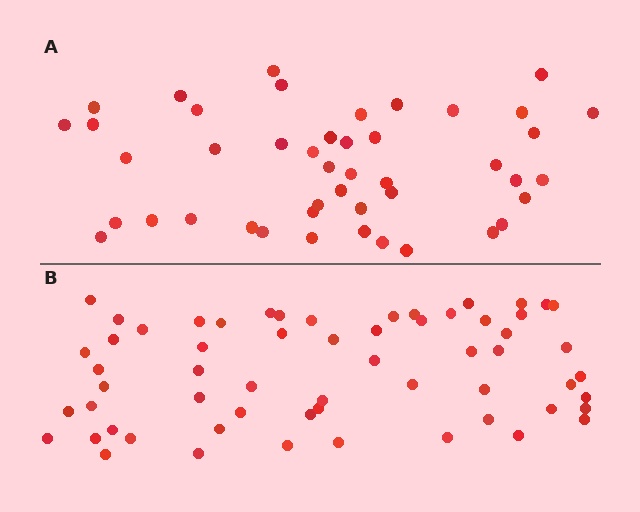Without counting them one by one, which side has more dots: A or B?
Region B (the bottom region) has more dots.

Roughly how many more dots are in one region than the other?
Region B has approximately 15 more dots than region A.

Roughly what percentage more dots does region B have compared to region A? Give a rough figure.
About 35% more.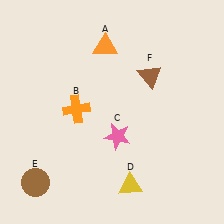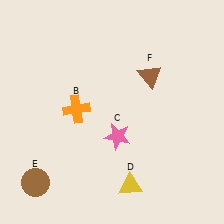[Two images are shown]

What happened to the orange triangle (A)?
The orange triangle (A) was removed in Image 2. It was in the top-left area of Image 1.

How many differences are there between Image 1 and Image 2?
There is 1 difference between the two images.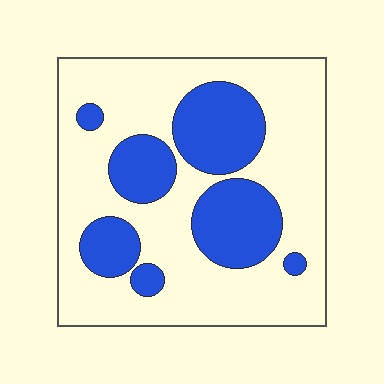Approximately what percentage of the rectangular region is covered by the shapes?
Approximately 30%.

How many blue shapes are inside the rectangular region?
7.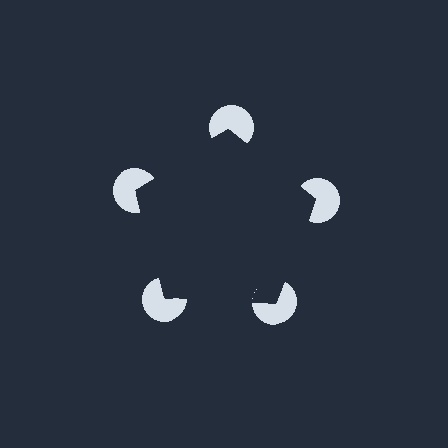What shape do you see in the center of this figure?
An illusory pentagon — its edges are inferred from the aligned wedge cuts in the pac-man discs, not physically drawn.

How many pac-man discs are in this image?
There are 5 — one at each vertex of the illusory pentagon.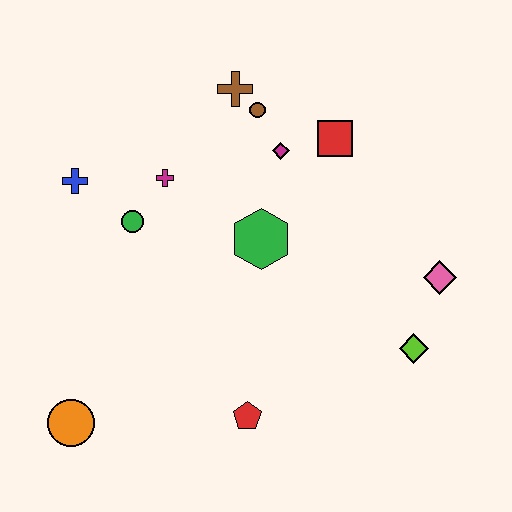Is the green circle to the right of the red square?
No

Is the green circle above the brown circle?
No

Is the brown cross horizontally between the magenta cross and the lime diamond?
Yes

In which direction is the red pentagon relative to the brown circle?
The red pentagon is below the brown circle.